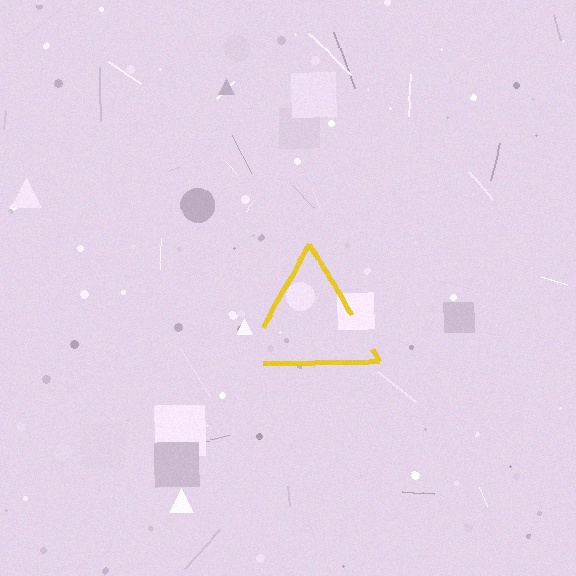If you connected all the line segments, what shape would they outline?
They would outline a triangle.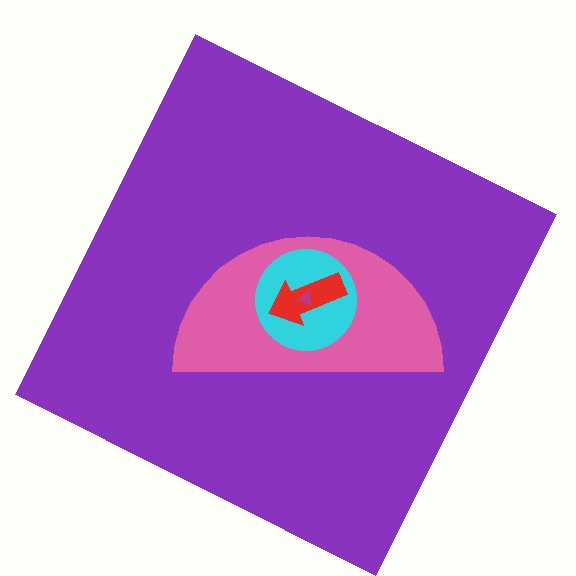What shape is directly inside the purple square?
The pink semicircle.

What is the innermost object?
The magenta triangle.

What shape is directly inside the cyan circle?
The red arrow.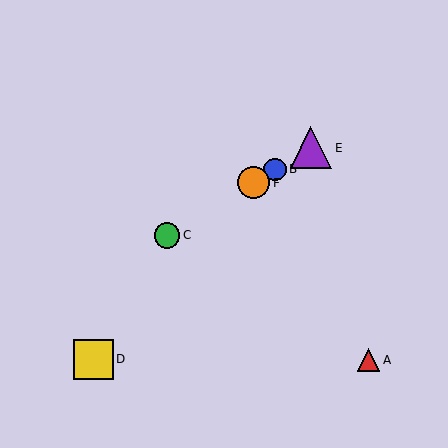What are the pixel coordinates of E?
Object E is at (311, 148).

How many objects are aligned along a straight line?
4 objects (B, C, E, F) are aligned along a straight line.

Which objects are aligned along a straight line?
Objects B, C, E, F are aligned along a straight line.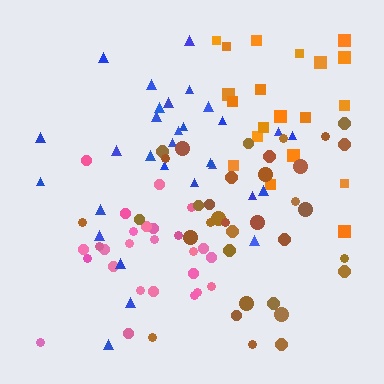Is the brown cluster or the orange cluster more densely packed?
Brown.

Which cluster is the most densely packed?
Pink.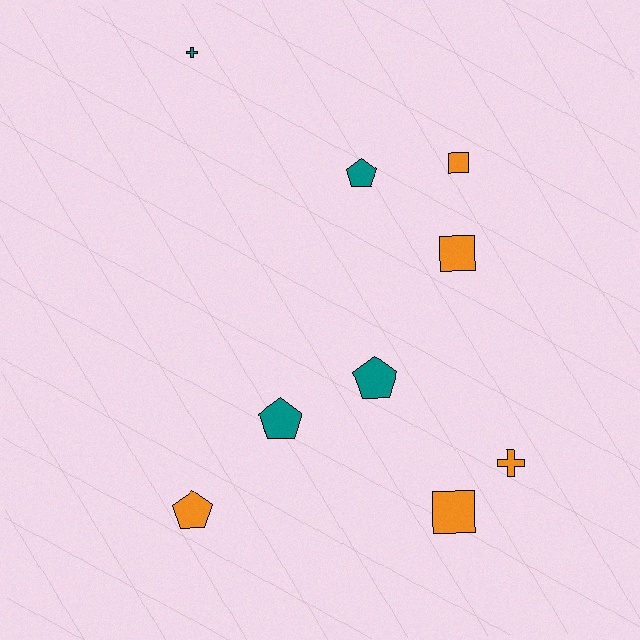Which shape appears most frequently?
Pentagon, with 4 objects.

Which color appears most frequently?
Orange, with 5 objects.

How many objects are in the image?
There are 9 objects.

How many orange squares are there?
There are 3 orange squares.